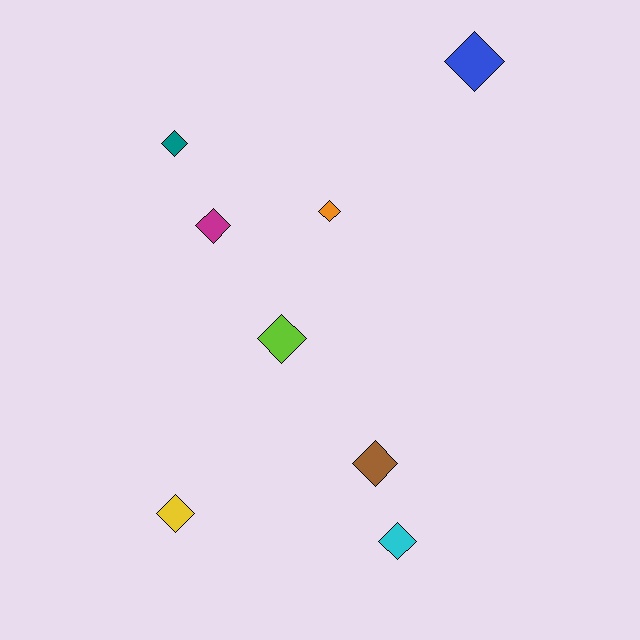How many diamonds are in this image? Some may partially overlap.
There are 8 diamonds.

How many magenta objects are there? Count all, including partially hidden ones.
There is 1 magenta object.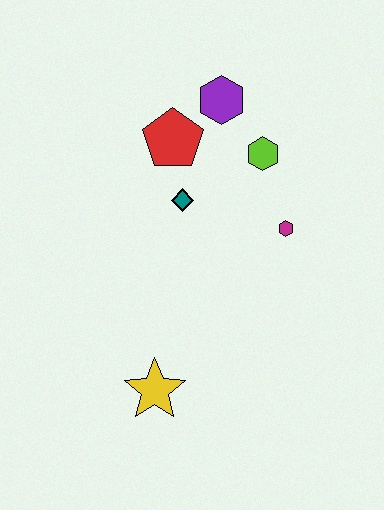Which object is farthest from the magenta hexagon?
The yellow star is farthest from the magenta hexagon.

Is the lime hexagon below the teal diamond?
No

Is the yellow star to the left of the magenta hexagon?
Yes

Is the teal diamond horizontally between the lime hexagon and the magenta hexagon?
No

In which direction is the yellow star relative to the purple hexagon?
The yellow star is below the purple hexagon.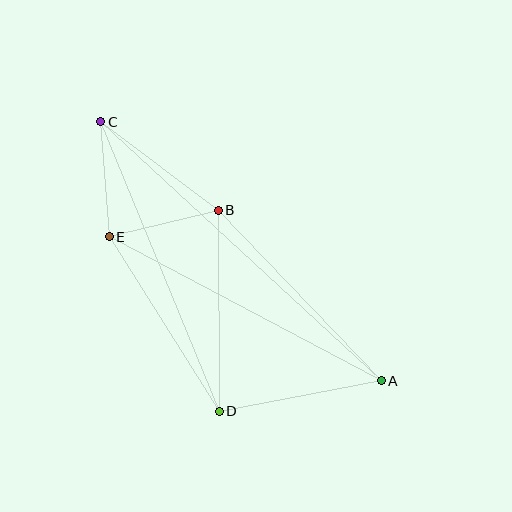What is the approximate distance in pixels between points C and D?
The distance between C and D is approximately 313 pixels.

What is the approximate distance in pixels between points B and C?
The distance between B and C is approximately 147 pixels.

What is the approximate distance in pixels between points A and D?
The distance between A and D is approximately 165 pixels.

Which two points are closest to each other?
Points B and E are closest to each other.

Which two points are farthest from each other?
Points A and C are farthest from each other.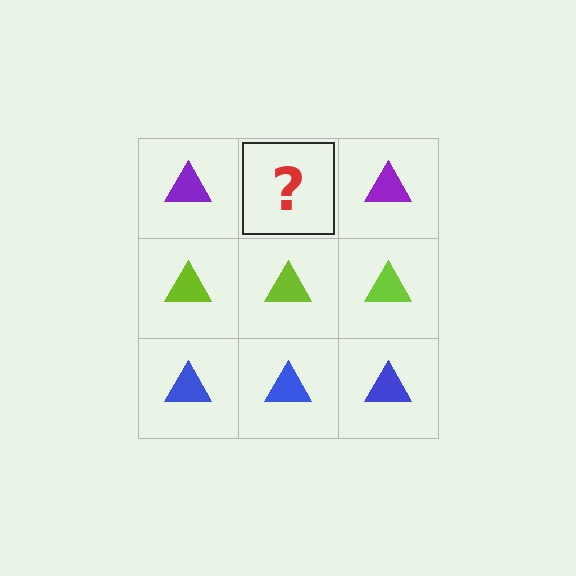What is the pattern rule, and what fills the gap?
The rule is that each row has a consistent color. The gap should be filled with a purple triangle.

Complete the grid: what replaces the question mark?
The question mark should be replaced with a purple triangle.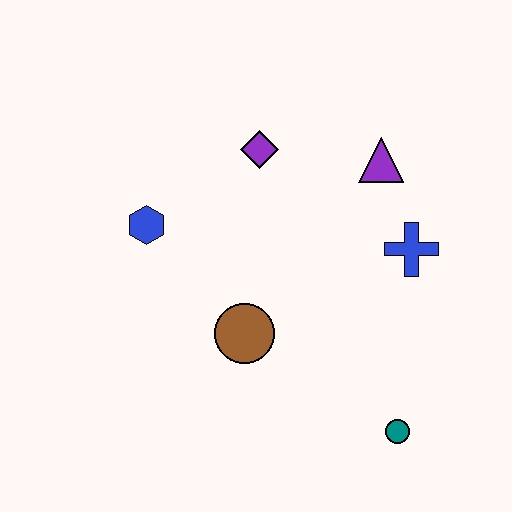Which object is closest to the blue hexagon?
The purple diamond is closest to the blue hexagon.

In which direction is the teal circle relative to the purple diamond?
The teal circle is below the purple diamond.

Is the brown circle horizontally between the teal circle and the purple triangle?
No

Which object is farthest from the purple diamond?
The teal circle is farthest from the purple diamond.